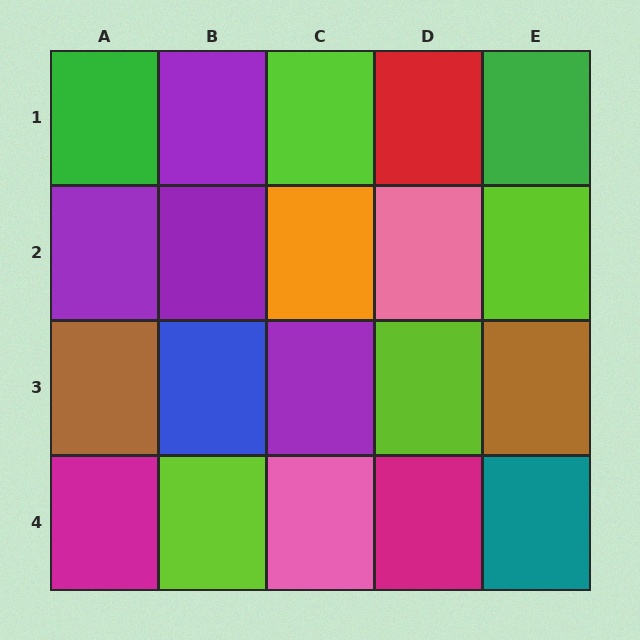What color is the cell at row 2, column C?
Orange.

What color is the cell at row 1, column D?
Red.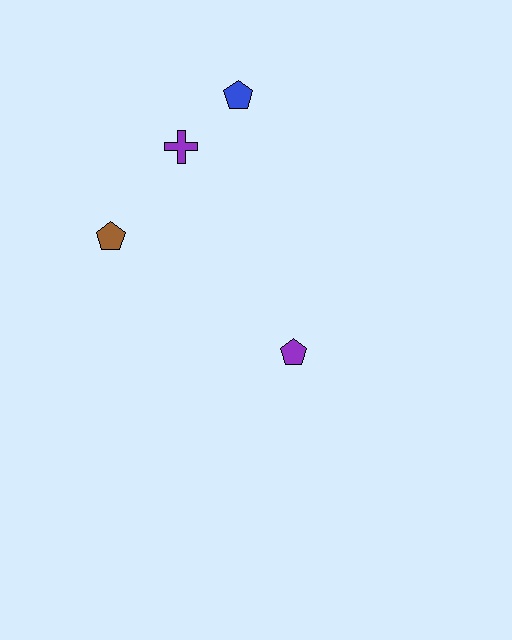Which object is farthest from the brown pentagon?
The purple pentagon is farthest from the brown pentagon.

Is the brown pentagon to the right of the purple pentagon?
No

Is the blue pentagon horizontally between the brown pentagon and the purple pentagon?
Yes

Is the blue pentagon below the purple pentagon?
No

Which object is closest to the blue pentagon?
The purple cross is closest to the blue pentagon.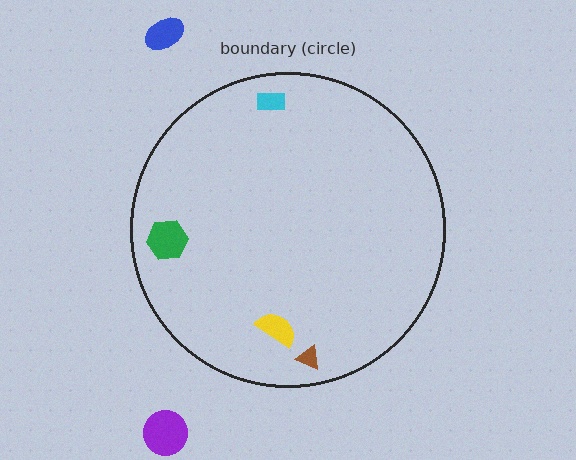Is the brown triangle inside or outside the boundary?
Inside.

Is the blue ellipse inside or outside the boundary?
Outside.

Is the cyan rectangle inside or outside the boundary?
Inside.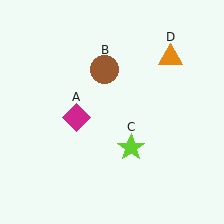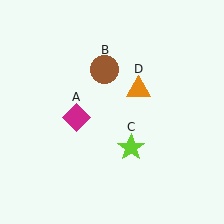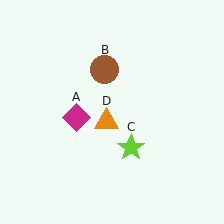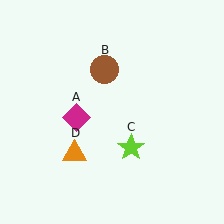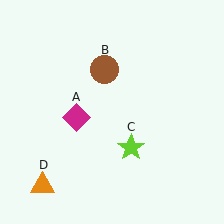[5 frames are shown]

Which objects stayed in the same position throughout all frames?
Magenta diamond (object A) and brown circle (object B) and lime star (object C) remained stationary.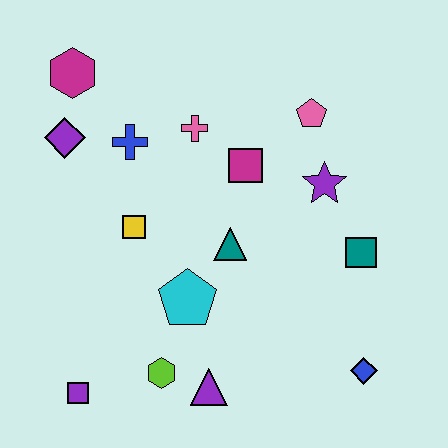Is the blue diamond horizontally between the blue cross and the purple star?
No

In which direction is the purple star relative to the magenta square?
The purple star is to the right of the magenta square.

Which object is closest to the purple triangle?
The lime hexagon is closest to the purple triangle.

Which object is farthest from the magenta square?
The purple square is farthest from the magenta square.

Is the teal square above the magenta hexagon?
No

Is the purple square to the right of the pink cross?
No